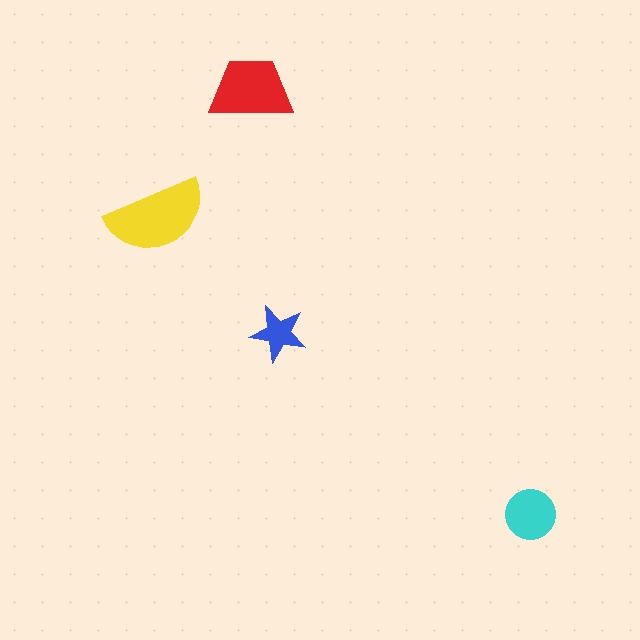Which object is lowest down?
The cyan circle is bottommost.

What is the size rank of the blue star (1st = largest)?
4th.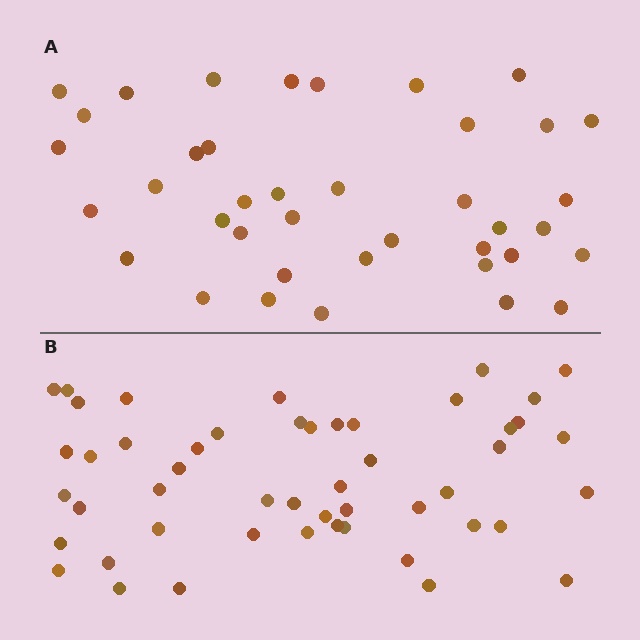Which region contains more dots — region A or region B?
Region B (the bottom region) has more dots.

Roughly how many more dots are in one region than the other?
Region B has roughly 12 or so more dots than region A.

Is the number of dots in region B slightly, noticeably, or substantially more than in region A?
Region B has noticeably more, but not dramatically so. The ratio is roughly 1.3 to 1.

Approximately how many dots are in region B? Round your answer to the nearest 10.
About 50 dots.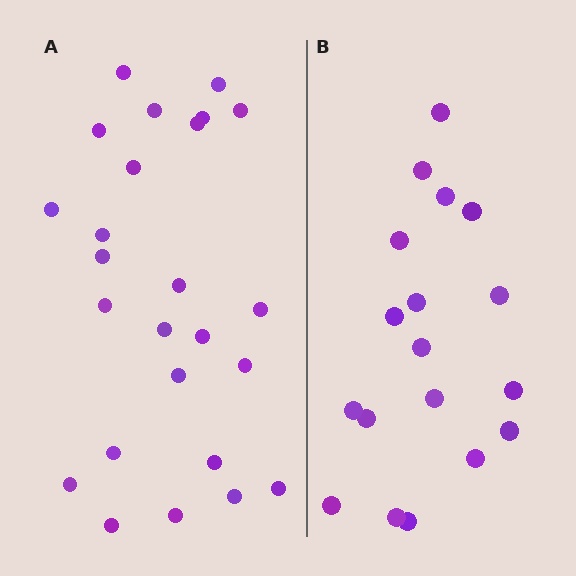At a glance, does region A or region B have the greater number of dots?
Region A (the left region) has more dots.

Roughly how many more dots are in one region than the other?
Region A has roughly 8 or so more dots than region B.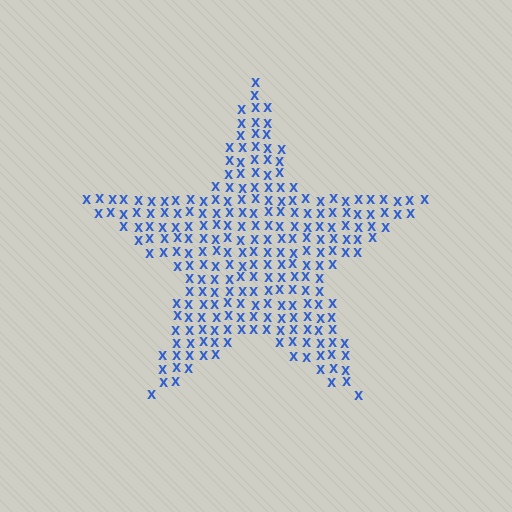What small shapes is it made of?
It is made of small letter X's.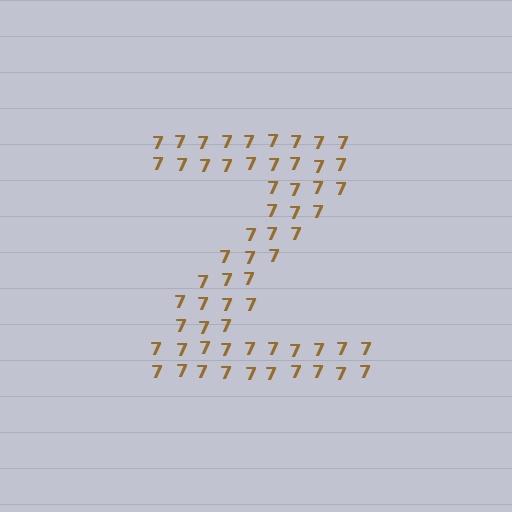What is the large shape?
The large shape is the letter Z.